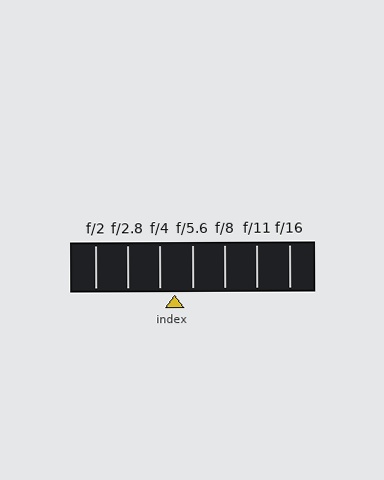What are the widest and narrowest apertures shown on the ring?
The widest aperture shown is f/2 and the narrowest is f/16.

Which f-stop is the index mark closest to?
The index mark is closest to f/4.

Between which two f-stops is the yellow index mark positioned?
The index mark is between f/4 and f/5.6.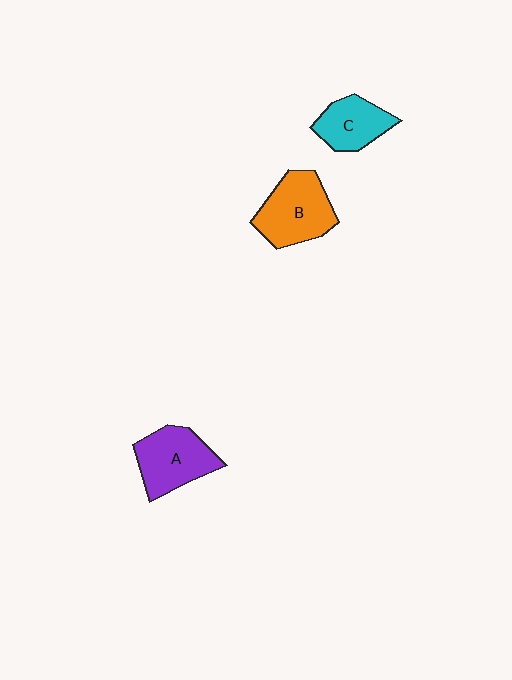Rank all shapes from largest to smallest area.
From largest to smallest: B (orange), A (purple), C (cyan).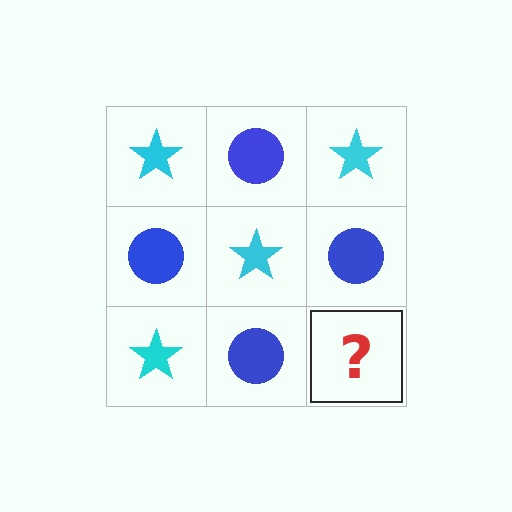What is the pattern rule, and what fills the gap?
The rule is that it alternates cyan star and blue circle in a checkerboard pattern. The gap should be filled with a cyan star.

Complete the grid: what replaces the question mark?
The question mark should be replaced with a cyan star.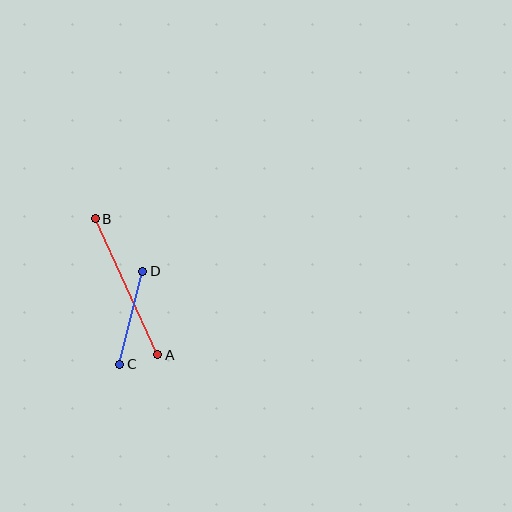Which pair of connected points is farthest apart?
Points A and B are farthest apart.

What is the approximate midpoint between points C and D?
The midpoint is at approximately (131, 318) pixels.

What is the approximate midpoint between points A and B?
The midpoint is at approximately (127, 287) pixels.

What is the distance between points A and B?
The distance is approximately 150 pixels.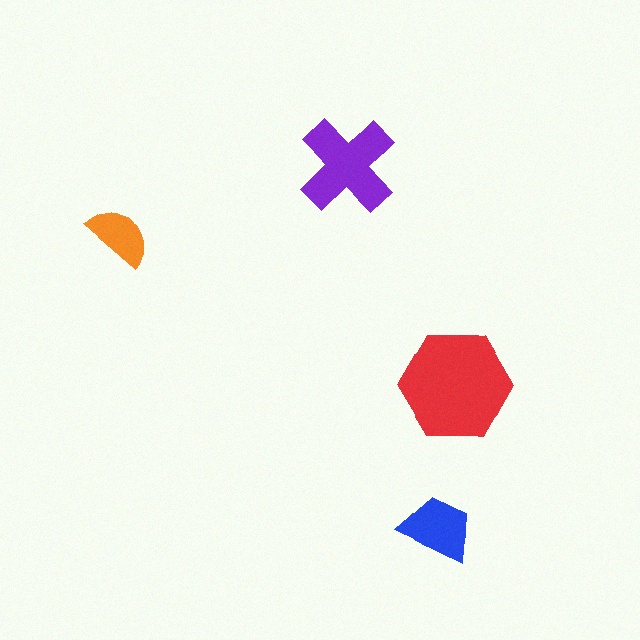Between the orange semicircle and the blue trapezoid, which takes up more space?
The blue trapezoid.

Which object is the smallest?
The orange semicircle.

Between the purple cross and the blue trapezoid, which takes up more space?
The purple cross.